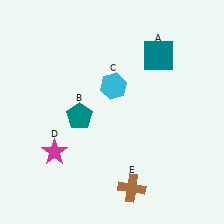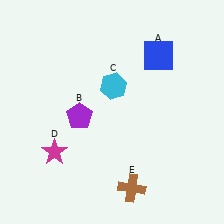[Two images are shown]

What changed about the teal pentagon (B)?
In Image 1, B is teal. In Image 2, it changed to purple.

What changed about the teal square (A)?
In Image 1, A is teal. In Image 2, it changed to blue.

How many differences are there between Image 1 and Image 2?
There are 2 differences between the two images.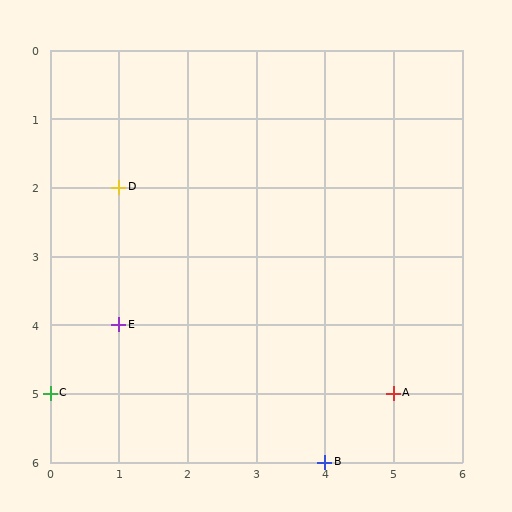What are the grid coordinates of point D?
Point D is at grid coordinates (1, 2).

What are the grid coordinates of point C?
Point C is at grid coordinates (0, 5).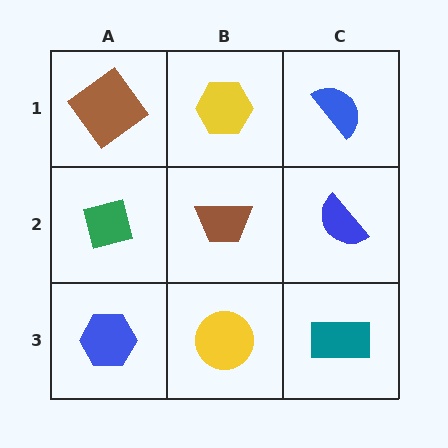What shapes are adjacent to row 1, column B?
A brown trapezoid (row 2, column B), a brown diamond (row 1, column A), a blue semicircle (row 1, column C).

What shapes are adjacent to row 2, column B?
A yellow hexagon (row 1, column B), a yellow circle (row 3, column B), a green square (row 2, column A), a blue semicircle (row 2, column C).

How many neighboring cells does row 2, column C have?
3.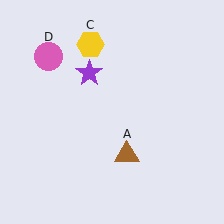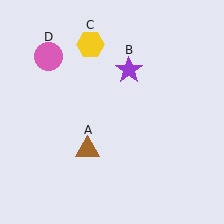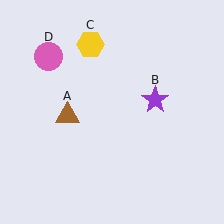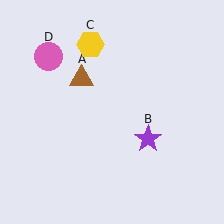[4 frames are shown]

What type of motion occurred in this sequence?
The brown triangle (object A), purple star (object B) rotated clockwise around the center of the scene.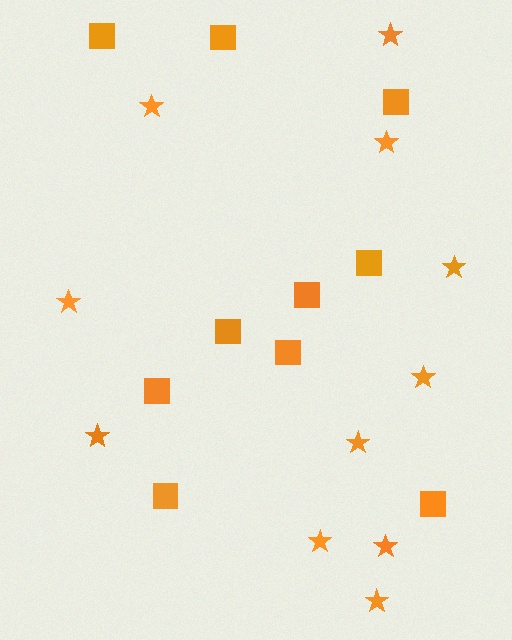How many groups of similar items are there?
There are 2 groups: one group of squares (10) and one group of stars (11).